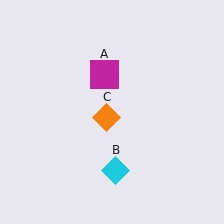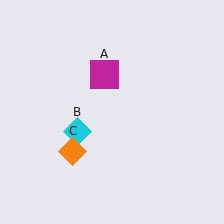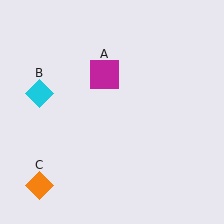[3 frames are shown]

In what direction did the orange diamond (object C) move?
The orange diamond (object C) moved down and to the left.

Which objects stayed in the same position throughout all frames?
Magenta square (object A) remained stationary.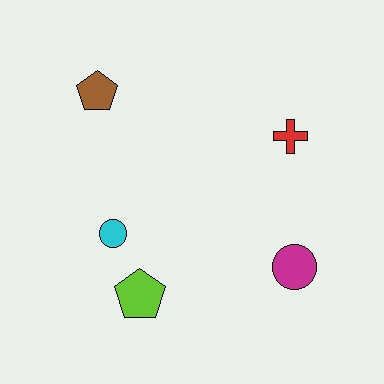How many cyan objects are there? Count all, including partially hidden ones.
There is 1 cyan object.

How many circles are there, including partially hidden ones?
There are 2 circles.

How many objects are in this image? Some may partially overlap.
There are 5 objects.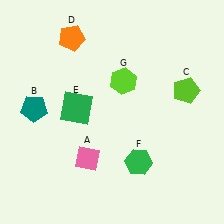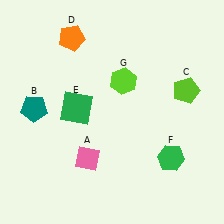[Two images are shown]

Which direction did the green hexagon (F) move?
The green hexagon (F) moved right.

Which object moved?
The green hexagon (F) moved right.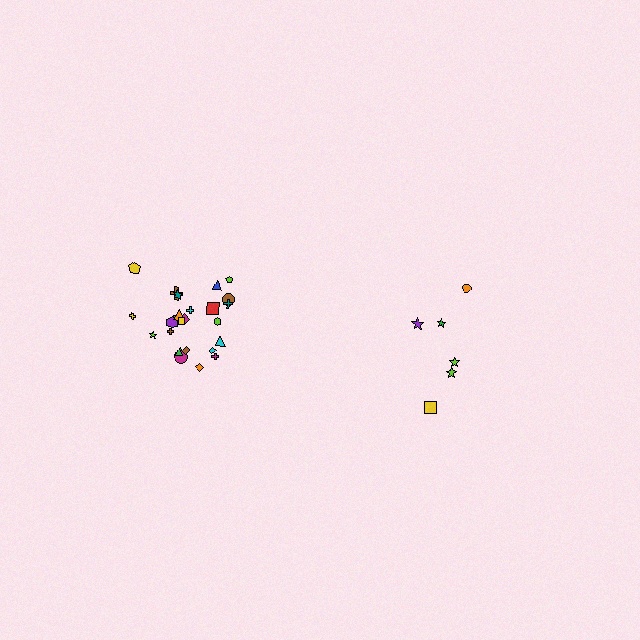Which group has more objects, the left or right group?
The left group.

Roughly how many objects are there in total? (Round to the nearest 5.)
Roughly 30 objects in total.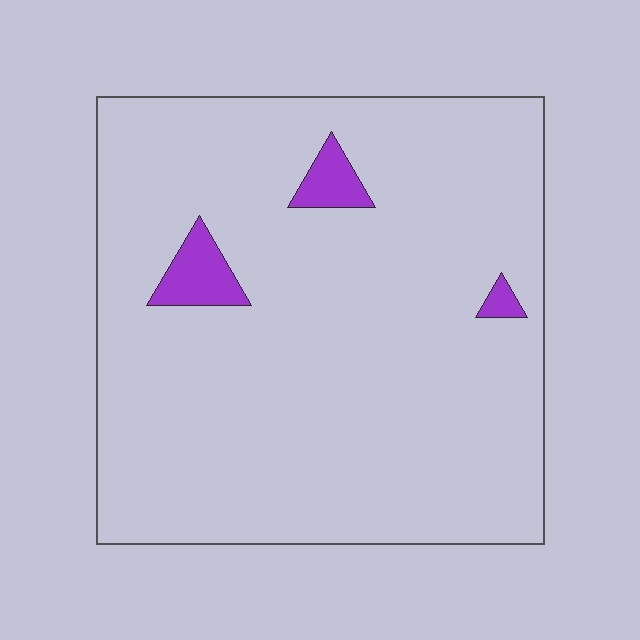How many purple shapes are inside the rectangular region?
3.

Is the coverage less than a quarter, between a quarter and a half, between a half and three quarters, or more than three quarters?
Less than a quarter.